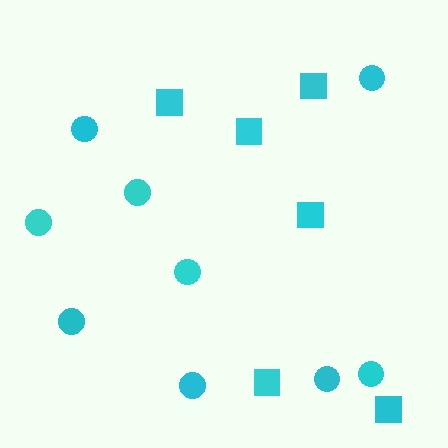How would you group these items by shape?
There are 2 groups: one group of squares (6) and one group of circles (9).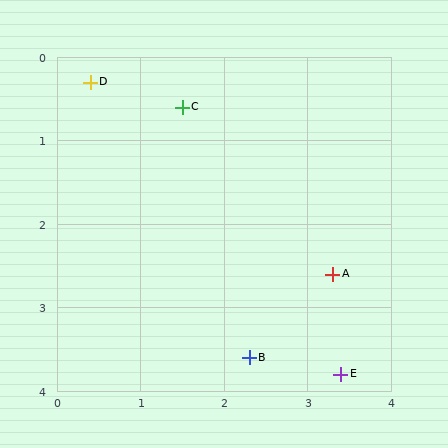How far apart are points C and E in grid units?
Points C and E are about 3.7 grid units apart.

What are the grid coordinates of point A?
Point A is at approximately (3.3, 2.6).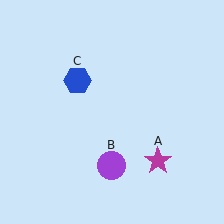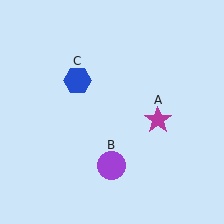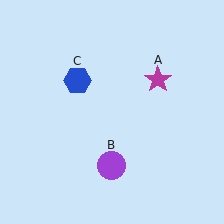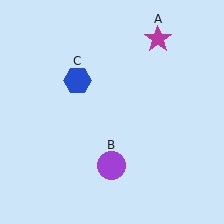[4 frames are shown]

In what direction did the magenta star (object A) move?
The magenta star (object A) moved up.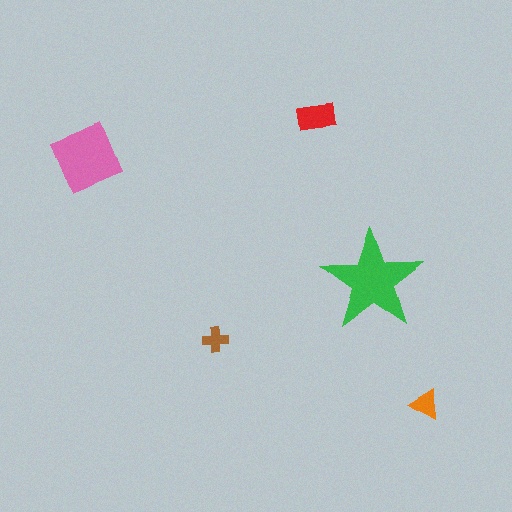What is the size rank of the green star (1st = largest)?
1st.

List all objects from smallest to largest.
The brown cross, the orange triangle, the red rectangle, the pink square, the green star.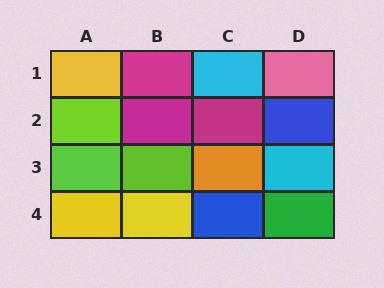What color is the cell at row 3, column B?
Lime.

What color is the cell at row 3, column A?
Lime.